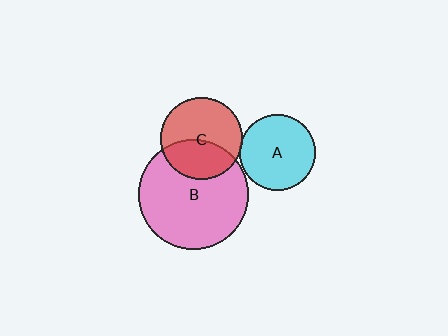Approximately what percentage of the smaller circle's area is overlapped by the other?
Approximately 5%.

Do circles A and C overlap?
Yes.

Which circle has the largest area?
Circle B (pink).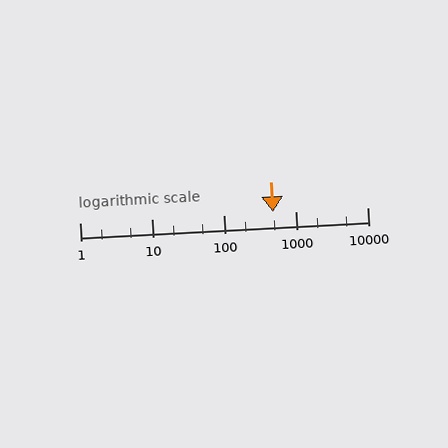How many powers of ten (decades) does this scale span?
The scale spans 4 decades, from 1 to 10000.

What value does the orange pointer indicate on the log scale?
The pointer indicates approximately 480.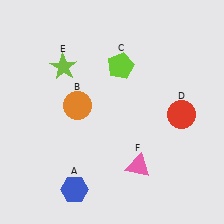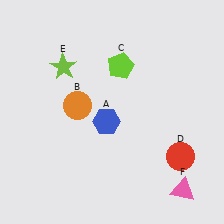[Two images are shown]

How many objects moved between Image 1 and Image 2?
3 objects moved between the two images.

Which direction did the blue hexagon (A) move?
The blue hexagon (A) moved up.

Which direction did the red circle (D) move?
The red circle (D) moved down.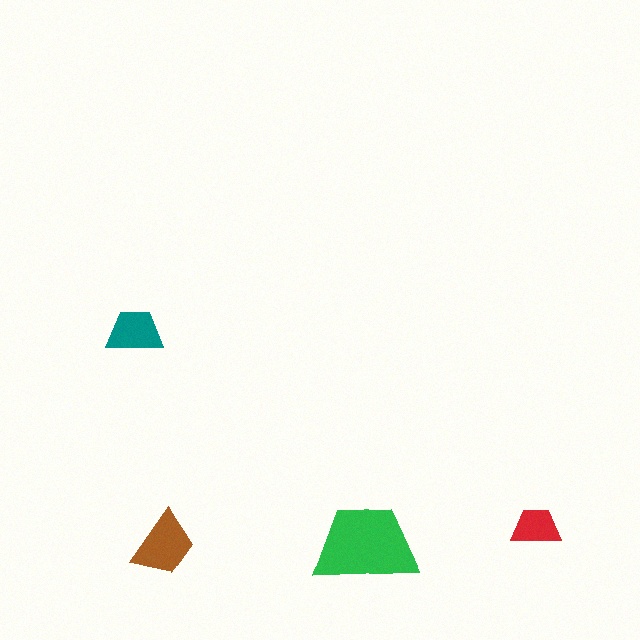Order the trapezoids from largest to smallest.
the green one, the brown one, the teal one, the red one.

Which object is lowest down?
The brown trapezoid is bottommost.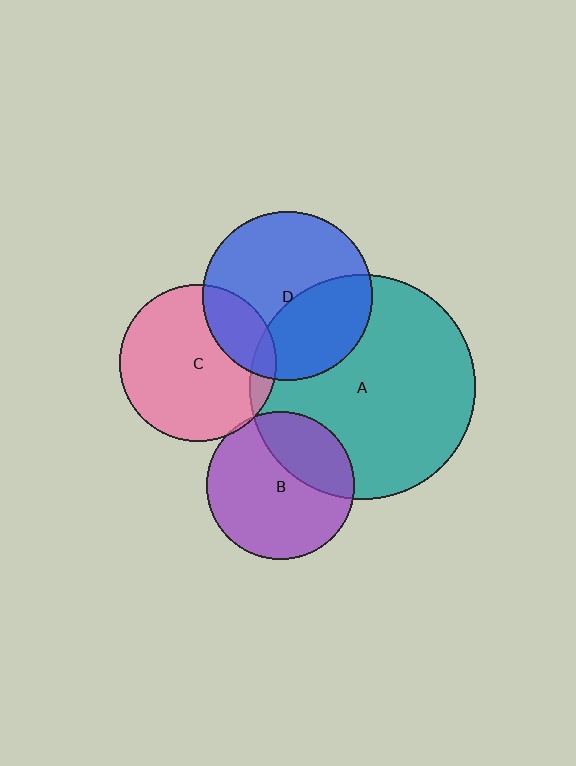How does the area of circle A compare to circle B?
Approximately 2.3 times.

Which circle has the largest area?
Circle A (teal).